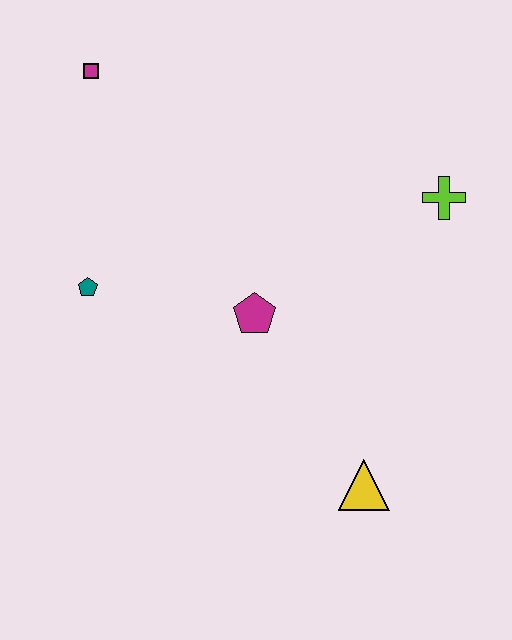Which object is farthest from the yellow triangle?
The magenta square is farthest from the yellow triangle.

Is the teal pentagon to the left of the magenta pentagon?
Yes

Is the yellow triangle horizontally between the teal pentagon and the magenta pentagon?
No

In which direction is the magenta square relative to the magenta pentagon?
The magenta square is above the magenta pentagon.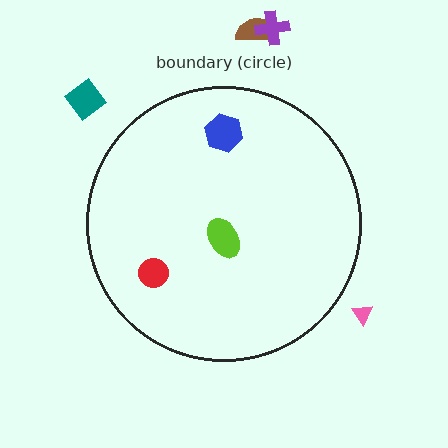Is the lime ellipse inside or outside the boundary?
Inside.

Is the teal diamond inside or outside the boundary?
Outside.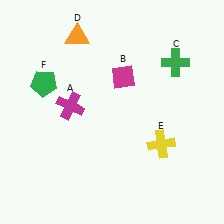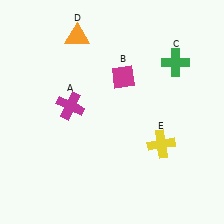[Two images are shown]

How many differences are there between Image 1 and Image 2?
There is 1 difference between the two images.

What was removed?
The green pentagon (F) was removed in Image 2.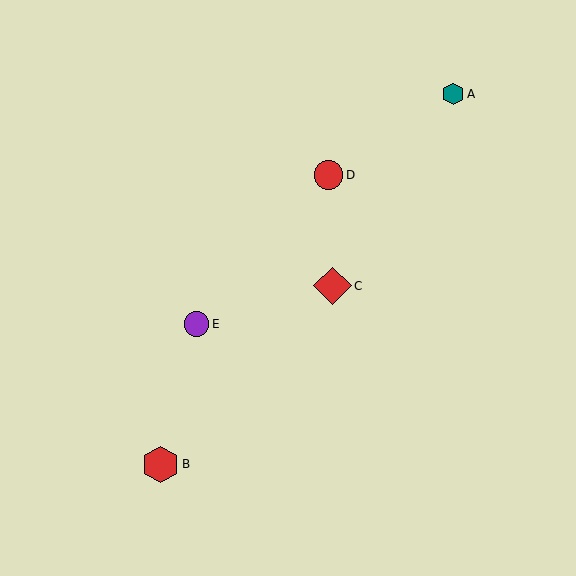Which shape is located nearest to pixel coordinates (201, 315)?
The purple circle (labeled E) at (196, 324) is nearest to that location.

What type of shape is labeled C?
Shape C is a red diamond.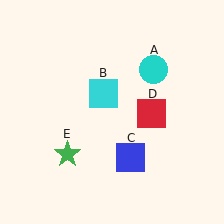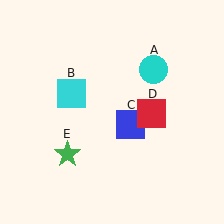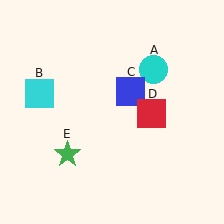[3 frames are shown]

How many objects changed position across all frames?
2 objects changed position: cyan square (object B), blue square (object C).